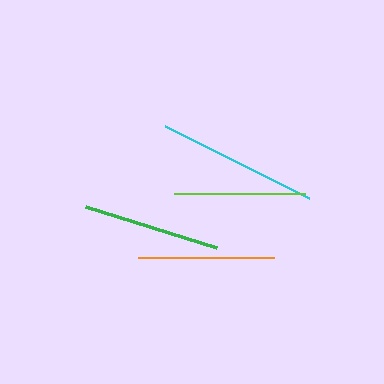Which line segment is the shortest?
The lime line is the shortest at approximately 131 pixels.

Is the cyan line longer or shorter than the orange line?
The cyan line is longer than the orange line.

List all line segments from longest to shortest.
From longest to shortest: cyan, green, orange, lime.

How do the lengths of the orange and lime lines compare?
The orange and lime lines are approximately the same length.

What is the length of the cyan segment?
The cyan segment is approximately 160 pixels long.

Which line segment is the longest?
The cyan line is the longest at approximately 160 pixels.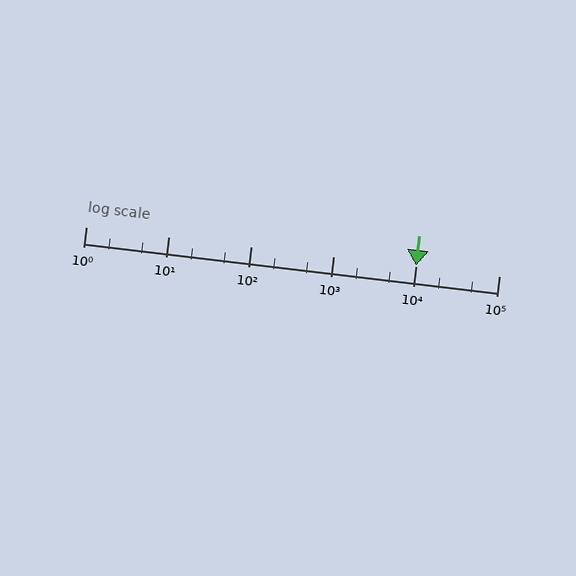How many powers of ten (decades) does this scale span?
The scale spans 5 decades, from 1 to 100000.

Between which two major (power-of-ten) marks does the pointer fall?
The pointer is between 10000 and 100000.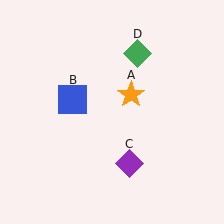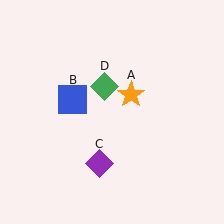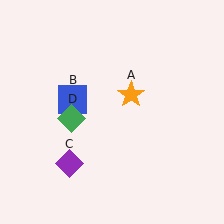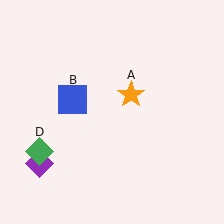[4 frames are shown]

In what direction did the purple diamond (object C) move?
The purple diamond (object C) moved left.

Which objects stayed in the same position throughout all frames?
Orange star (object A) and blue square (object B) remained stationary.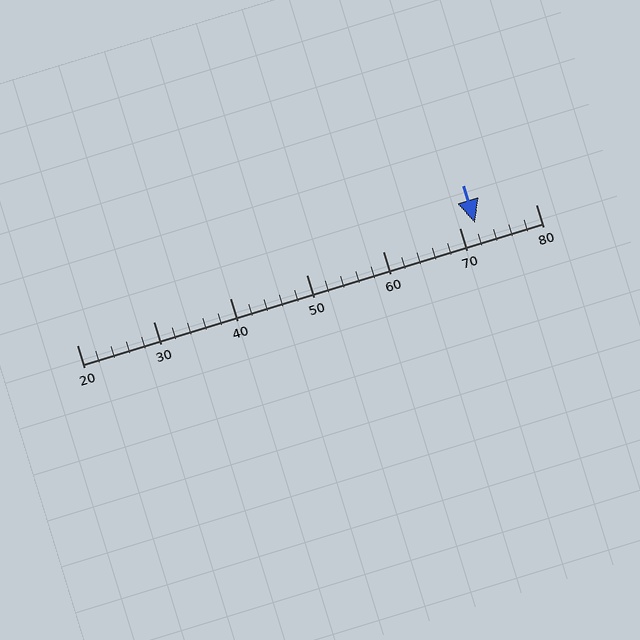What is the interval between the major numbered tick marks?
The major tick marks are spaced 10 units apart.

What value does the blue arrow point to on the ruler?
The blue arrow points to approximately 72.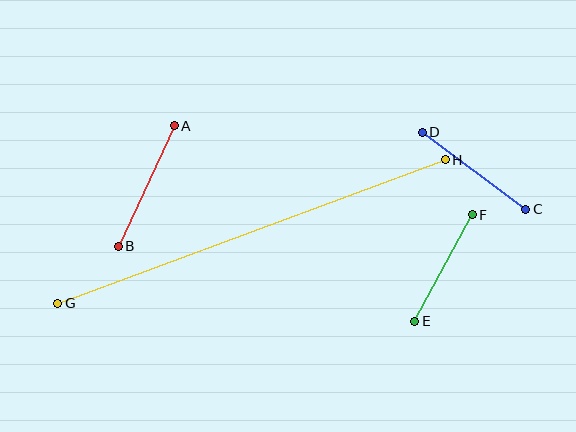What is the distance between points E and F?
The distance is approximately 121 pixels.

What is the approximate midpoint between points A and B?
The midpoint is at approximately (146, 186) pixels.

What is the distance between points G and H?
The distance is approximately 413 pixels.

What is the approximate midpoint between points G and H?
The midpoint is at approximately (252, 232) pixels.